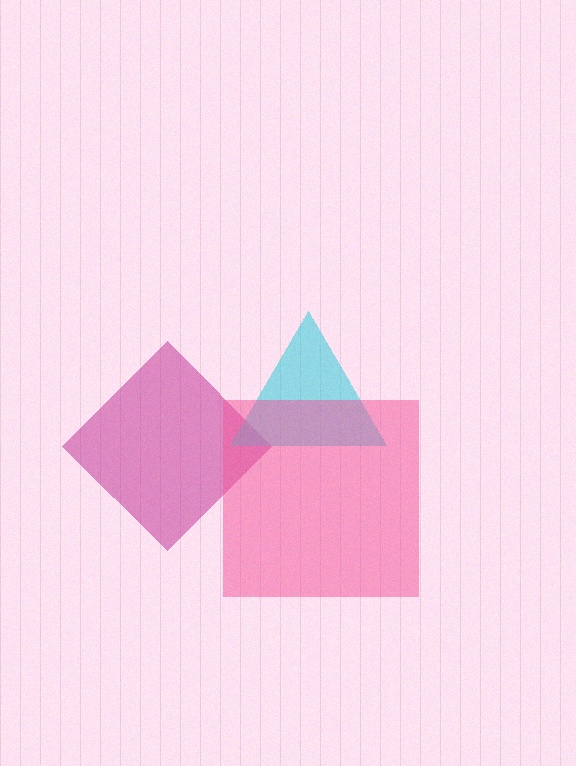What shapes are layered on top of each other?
The layered shapes are: a magenta diamond, a cyan triangle, a pink square.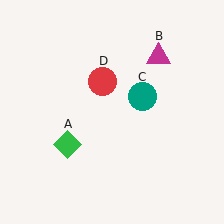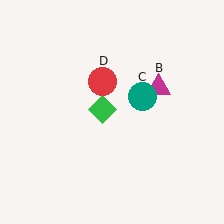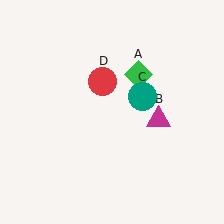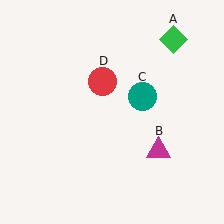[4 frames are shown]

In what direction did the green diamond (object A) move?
The green diamond (object A) moved up and to the right.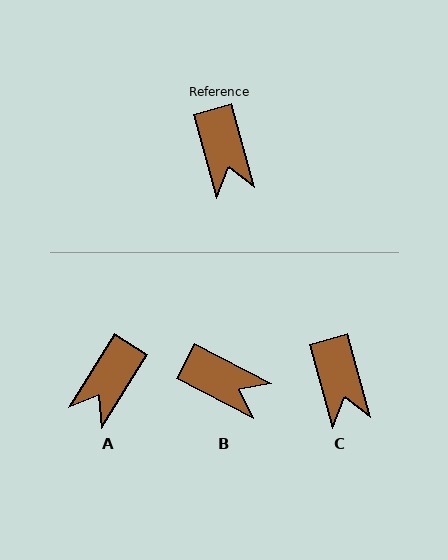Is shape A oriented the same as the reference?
No, it is off by about 48 degrees.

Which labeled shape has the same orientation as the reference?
C.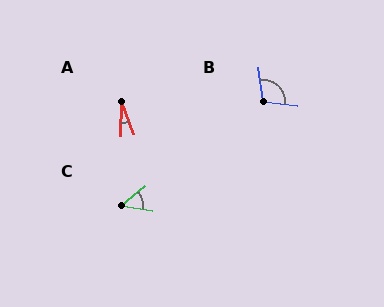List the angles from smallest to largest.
A (21°), C (48°), B (103°).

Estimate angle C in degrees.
Approximately 48 degrees.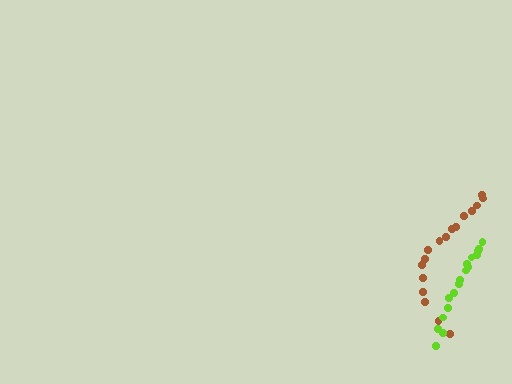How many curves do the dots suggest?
There are 2 distinct paths.